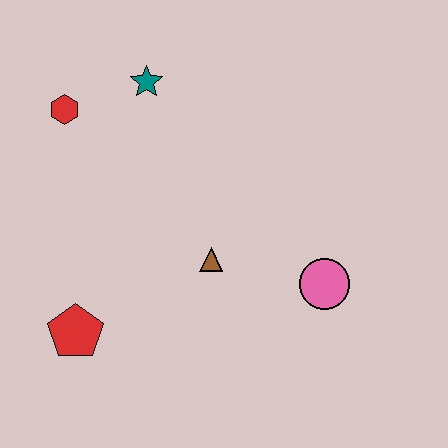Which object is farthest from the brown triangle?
The red hexagon is farthest from the brown triangle.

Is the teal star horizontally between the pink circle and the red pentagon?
Yes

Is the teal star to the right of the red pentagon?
Yes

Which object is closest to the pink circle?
The brown triangle is closest to the pink circle.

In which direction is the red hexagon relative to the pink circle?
The red hexagon is to the left of the pink circle.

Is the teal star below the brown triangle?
No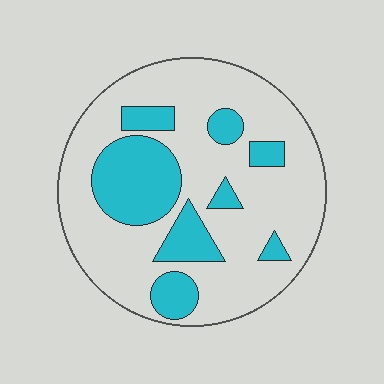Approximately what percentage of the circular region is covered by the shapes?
Approximately 25%.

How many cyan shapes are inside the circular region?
8.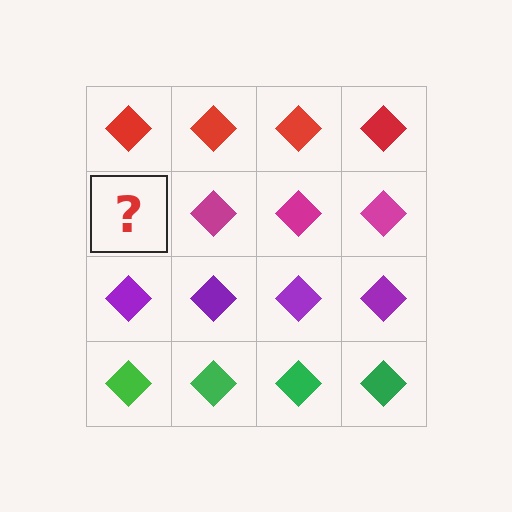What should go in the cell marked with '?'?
The missing cell should contain a magenta diamond.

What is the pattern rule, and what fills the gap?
The rule is that each row has a consistent color. The gap should be filled with a magenta diamond.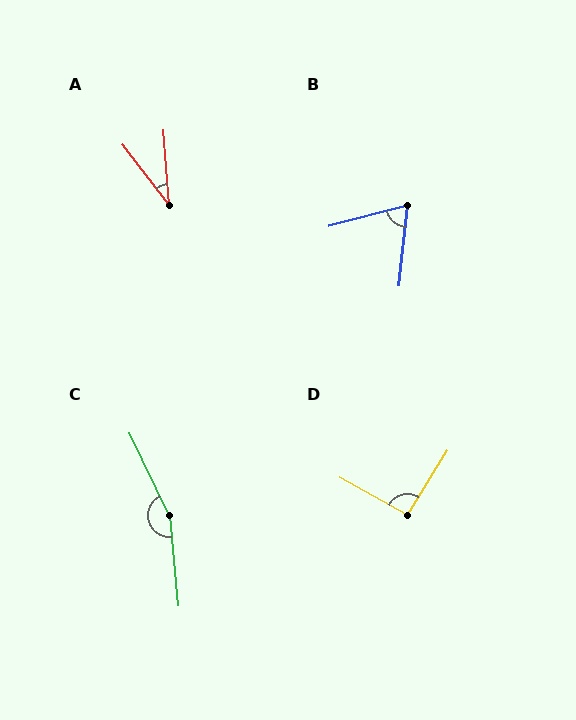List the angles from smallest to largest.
A (34°), B (69°), D (92°), C (160°).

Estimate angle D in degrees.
Approximately 92 degrees.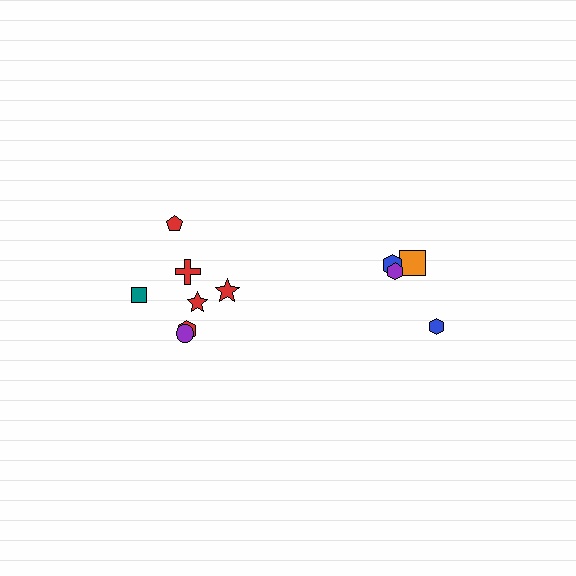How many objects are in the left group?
There are 7 objects.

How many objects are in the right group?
There are 4 objects.